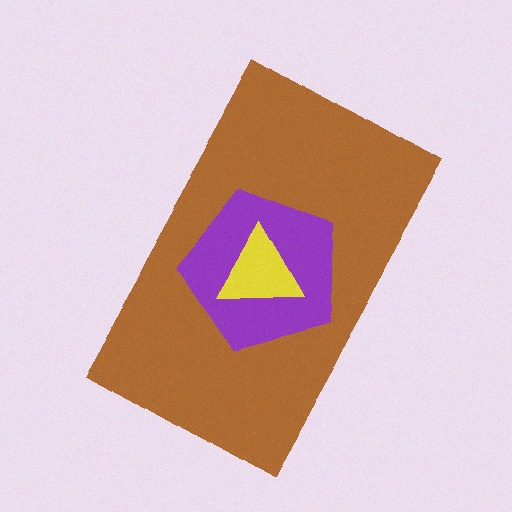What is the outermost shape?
The brown rectangle.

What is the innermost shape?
The yellow triangle.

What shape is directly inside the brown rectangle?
The purple pentagon.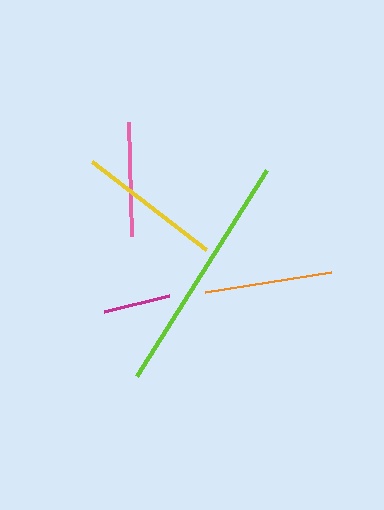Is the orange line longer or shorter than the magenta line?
The orange line is longer than the magenta line.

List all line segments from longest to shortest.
From longest to shortest: lime, yellow, orange, pink, magenta.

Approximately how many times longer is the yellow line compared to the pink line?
The yellow line is approximately 1.3 times the length of the pink line.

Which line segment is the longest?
The lime line is the longest at approximately 244 pixels.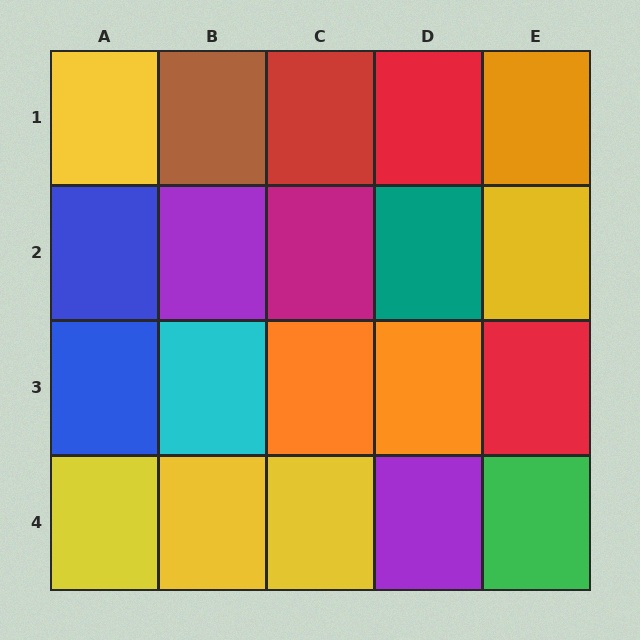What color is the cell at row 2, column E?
Yellow.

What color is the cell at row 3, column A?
Blue.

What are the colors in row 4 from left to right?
Yellow, yellow, yellow, purple, green.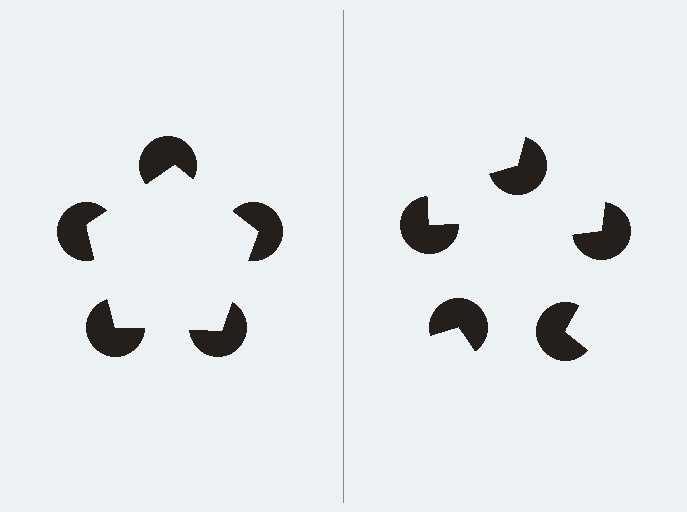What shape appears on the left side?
An illusory pentagon.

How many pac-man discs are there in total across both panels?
10 — 5 on each side.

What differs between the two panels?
The pac-man discs are positioned identically on both sides; only the wedge orientations differ. On the left they align to a pentagon; on the right they are misaligned.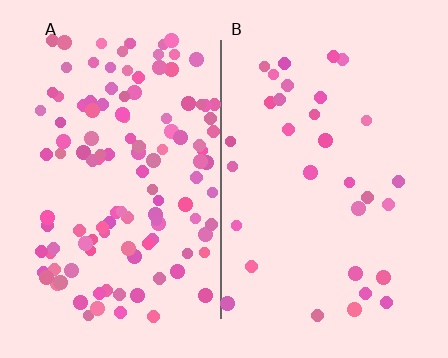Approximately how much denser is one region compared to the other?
Approximately 3.8× — region A over region B.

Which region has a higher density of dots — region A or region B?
A (the left).